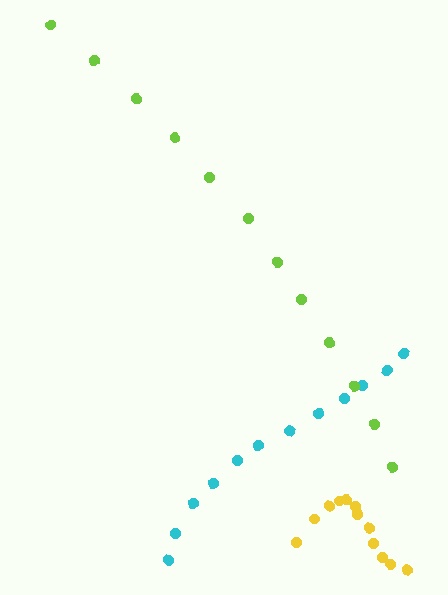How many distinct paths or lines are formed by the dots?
There are 3 distinct paths.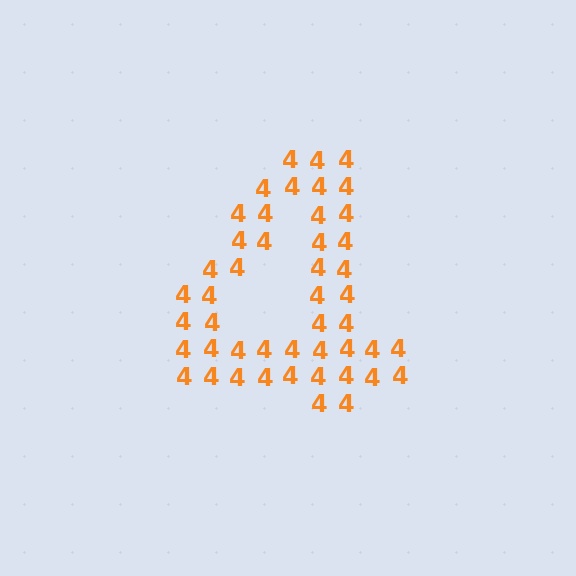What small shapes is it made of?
It is made of small digit 4's.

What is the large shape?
The large shape is the digit 4.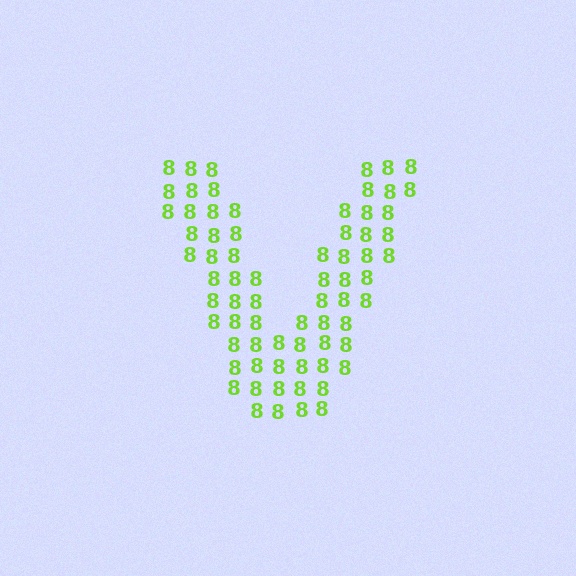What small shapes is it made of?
It is made of small digit 8's.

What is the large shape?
The large shape is the letter V.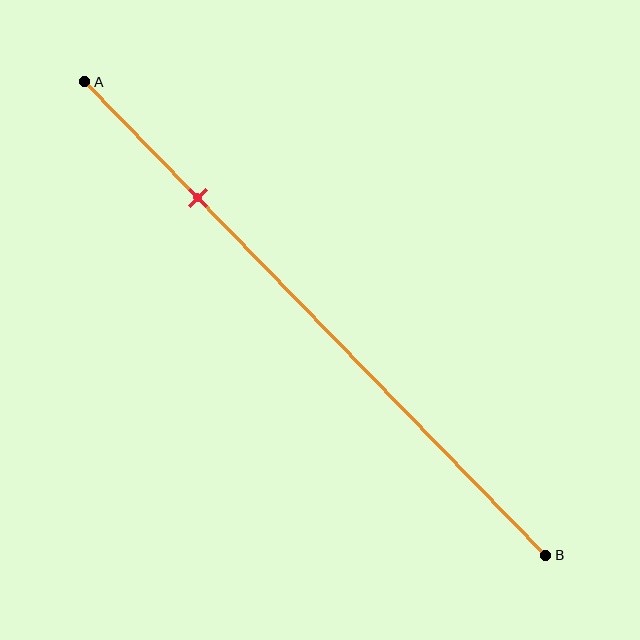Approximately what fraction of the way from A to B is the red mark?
The red mark is approximately 25% of the way from A to B.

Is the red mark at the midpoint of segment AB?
No, the mark is at about 25% from A, not at the 50% midpoint.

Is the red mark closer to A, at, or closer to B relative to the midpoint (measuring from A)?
The red mark is closer to point A than the midpoint of segment AB.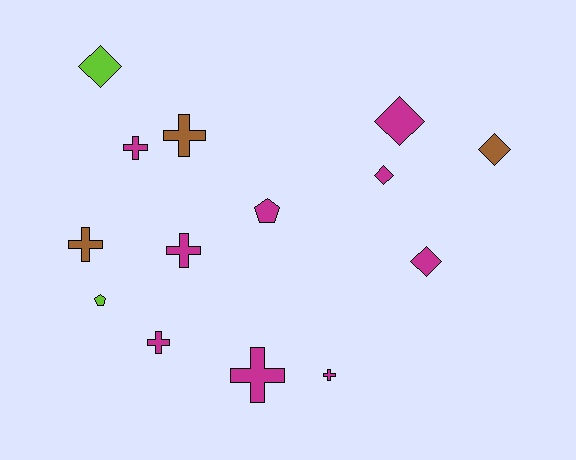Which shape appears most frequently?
Cross, with 7 objects.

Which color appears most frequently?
Magenta, with 9 objects.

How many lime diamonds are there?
There is 1 lime diamond.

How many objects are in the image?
There are 14 objects.